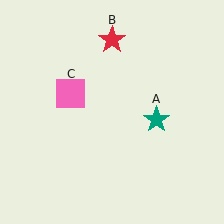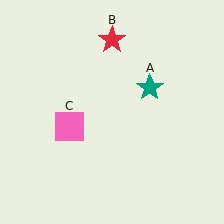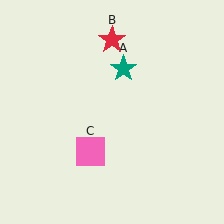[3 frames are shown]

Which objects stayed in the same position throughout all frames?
Red star (object B) remained stationary.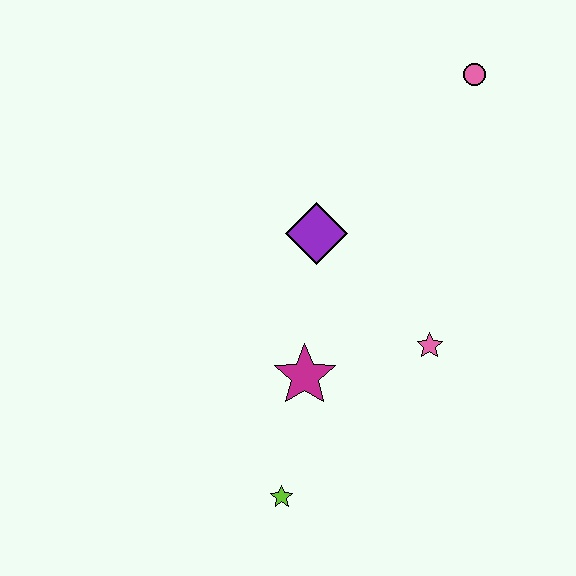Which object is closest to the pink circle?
The purple diamond is closest to the pink circle.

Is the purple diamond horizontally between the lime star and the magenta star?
No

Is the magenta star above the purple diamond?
No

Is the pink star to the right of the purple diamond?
Yes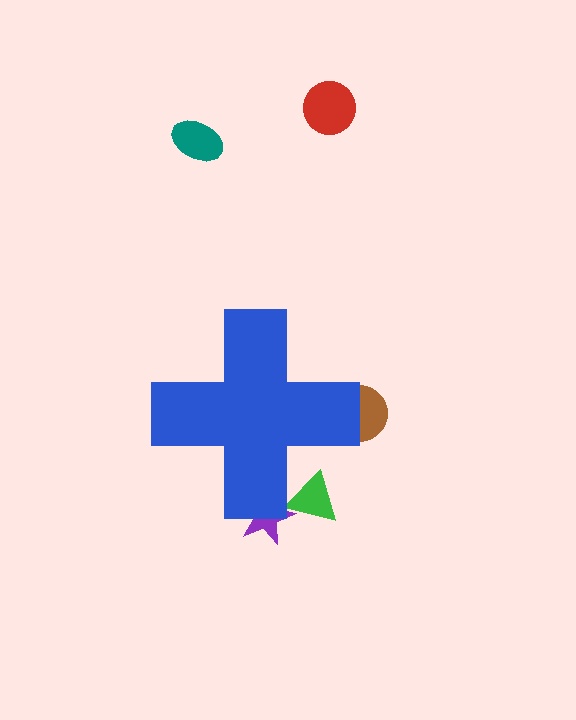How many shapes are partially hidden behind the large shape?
3 shapes are partially hidden.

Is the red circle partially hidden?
No, the red circle is fully visible.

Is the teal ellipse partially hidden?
No, the teal ellipse is fully visible.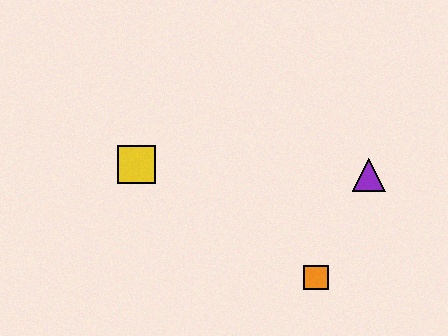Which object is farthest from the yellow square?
The purple triangle is farthest from the yellow square.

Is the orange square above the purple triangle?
No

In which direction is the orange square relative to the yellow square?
The orange square is to the right of the yellow square.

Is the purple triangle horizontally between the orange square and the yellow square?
No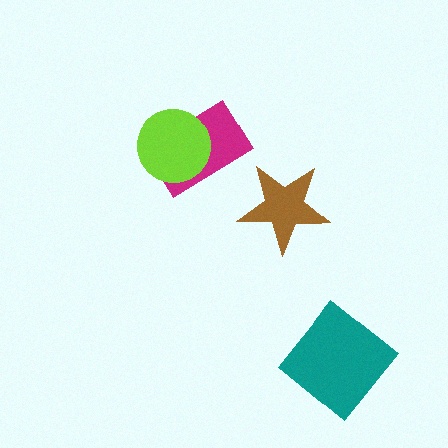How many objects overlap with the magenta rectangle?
1 object overlaps with the magenta rectangle.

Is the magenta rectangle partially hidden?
Yes, it is partially covered by another shape.